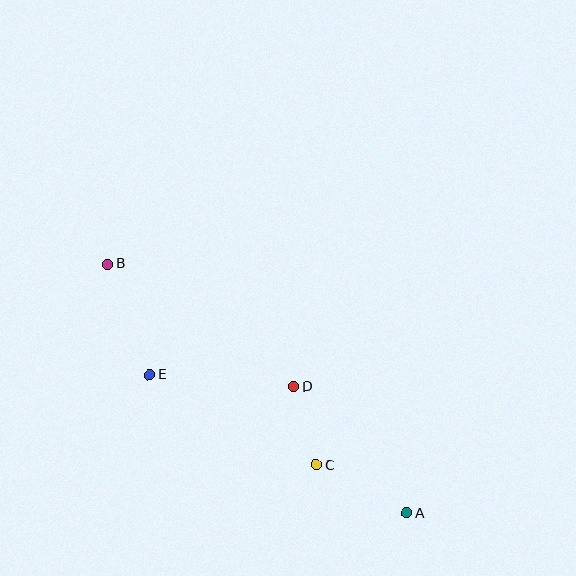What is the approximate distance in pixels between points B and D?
The distance between B and D is approximately 222 pixels.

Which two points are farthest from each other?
Points A and B are farthest from each other.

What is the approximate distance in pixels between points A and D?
The distance between A and D is approximately 170 pixels.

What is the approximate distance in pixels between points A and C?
The distance between A and C is approximately 103 pixels.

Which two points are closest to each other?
Points C and D are closest to each other.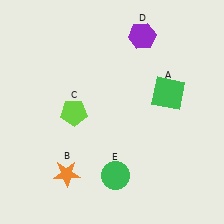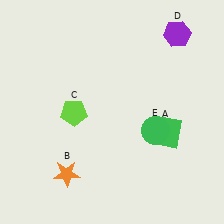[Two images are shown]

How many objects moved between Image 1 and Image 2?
3 objects moved between the two images.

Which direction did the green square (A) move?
The green square (A) moved down.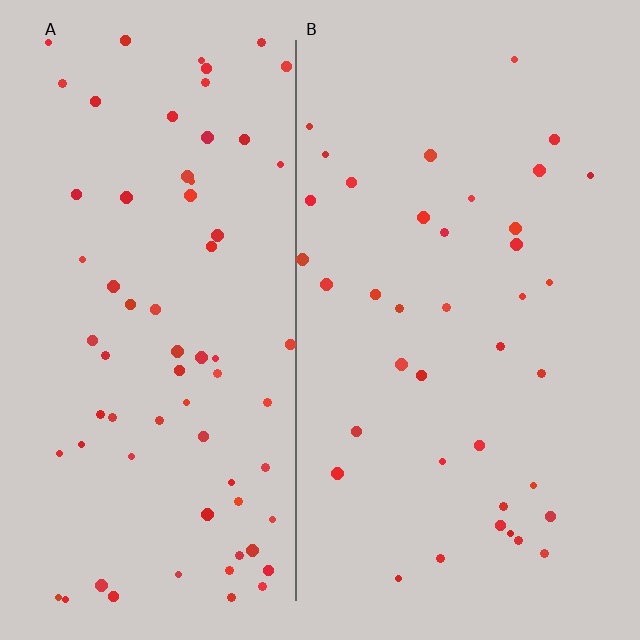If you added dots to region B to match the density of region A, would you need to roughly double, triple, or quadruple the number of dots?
Approximately double.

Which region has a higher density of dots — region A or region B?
A (the left).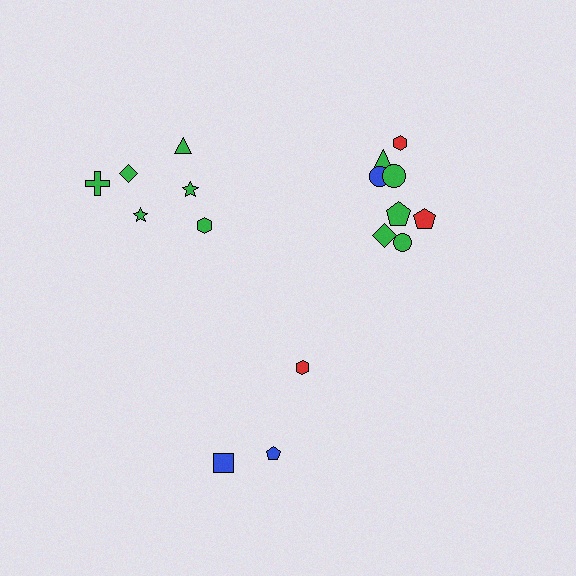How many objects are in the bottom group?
There are 3 objects.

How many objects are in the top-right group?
There are 8 objects.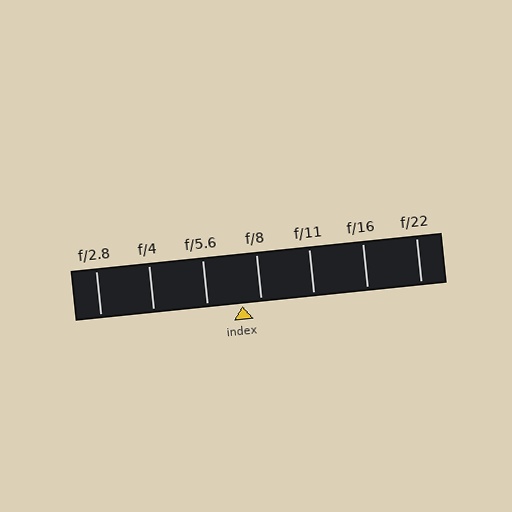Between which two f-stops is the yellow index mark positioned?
The index mark is between f/5.6 and f/8.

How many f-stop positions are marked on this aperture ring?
There are 7 f-stop positions marked.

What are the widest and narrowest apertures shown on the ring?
The widest aperture shown is f/2.8 and the narrowest is f/22.